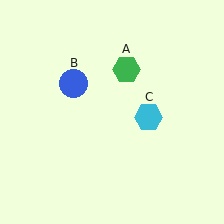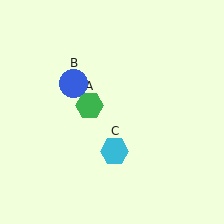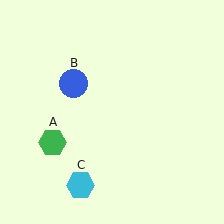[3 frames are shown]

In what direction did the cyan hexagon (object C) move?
The cyan hexagon (object C) moved down and to the left.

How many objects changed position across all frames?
2 objects changed position: green hexagon (object A), cyan hexagon (object C).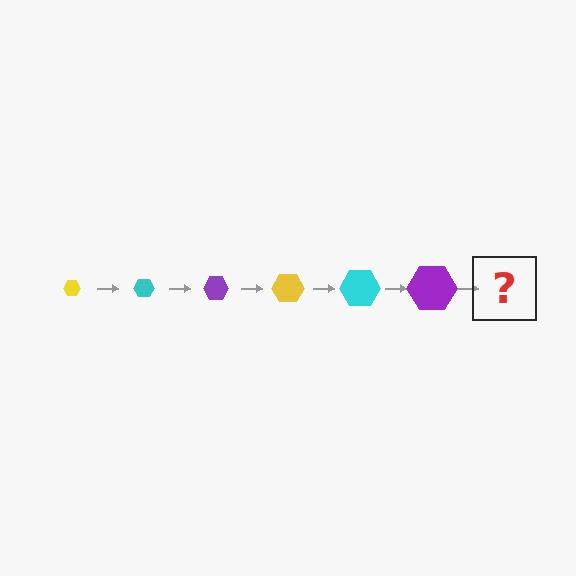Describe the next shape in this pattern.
It should be a yellow hexagon, larger than the previous one.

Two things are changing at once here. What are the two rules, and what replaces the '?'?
The two rules are that the hexagon grows larger each step and the color cycles through yellow, cyan, and purple. The '?' should be a yellow hexagon, larger than the previous one.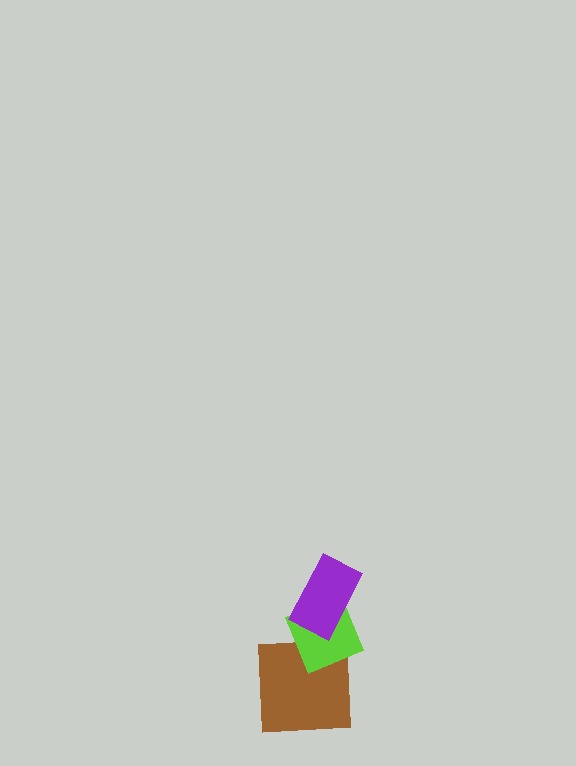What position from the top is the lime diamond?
The lime diamond is 2nd from the top.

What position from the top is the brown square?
The brown square is 3rd from the top.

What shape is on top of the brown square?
The lime diamond is on top of the brown square.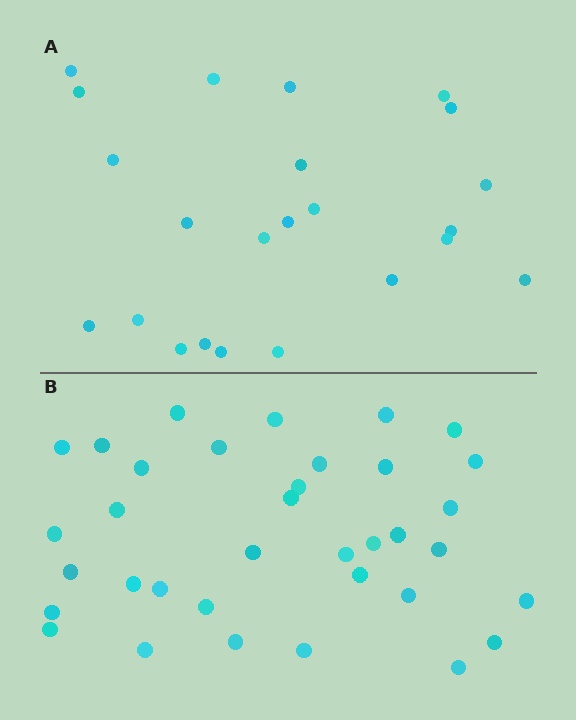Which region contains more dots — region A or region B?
Region B (the bottom region) has more dots.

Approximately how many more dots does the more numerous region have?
Region B has roughly 12 or so more dots than region A.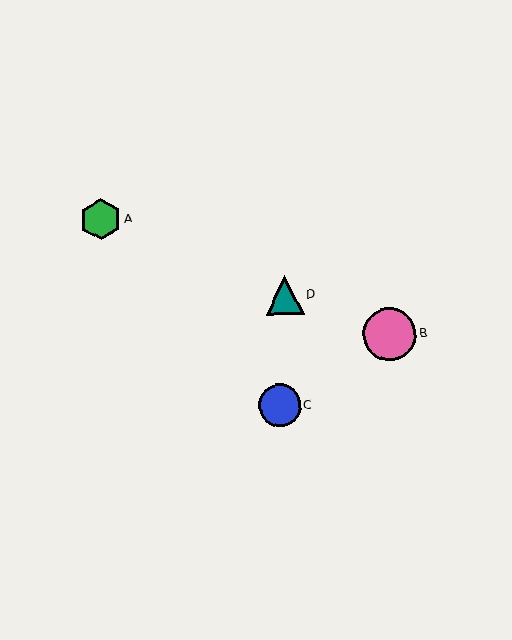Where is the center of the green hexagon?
The center of the green hexagon is at (101, 219).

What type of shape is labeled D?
Shape D is a teal triangle.